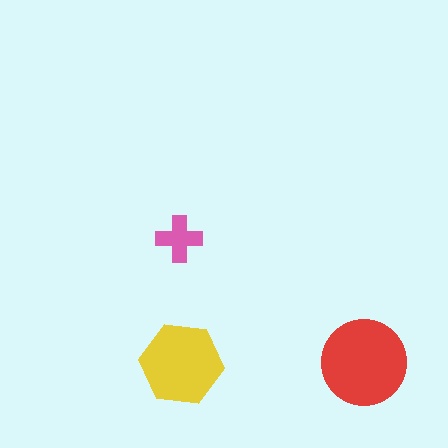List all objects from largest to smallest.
The red circle, the yellow hexagon, the pink cross.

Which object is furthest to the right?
The red circle is rightmost.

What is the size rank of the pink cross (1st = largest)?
3rd.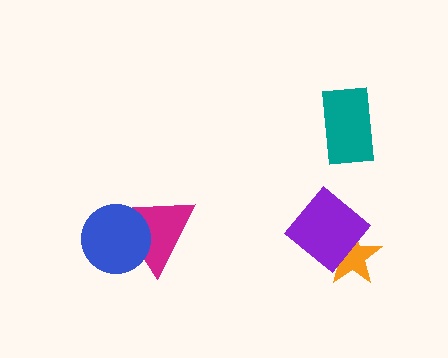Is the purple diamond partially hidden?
No, no other shape covers it.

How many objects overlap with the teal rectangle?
0 objects overlap with the teal rectangle.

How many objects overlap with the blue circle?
1 object overlaps with the blue circle.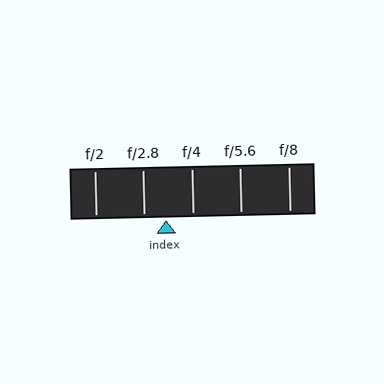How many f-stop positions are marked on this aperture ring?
There are 5 f-stop positions marked.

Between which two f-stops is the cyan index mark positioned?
The index mark is between f/2.8 and f/4.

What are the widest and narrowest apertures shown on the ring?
The widest aperture shown is f/2 and the narrowest is f/8.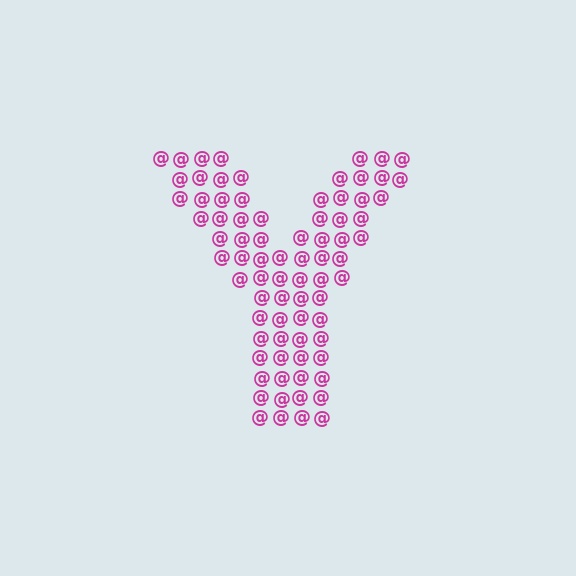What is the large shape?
The large shape is the letter Y.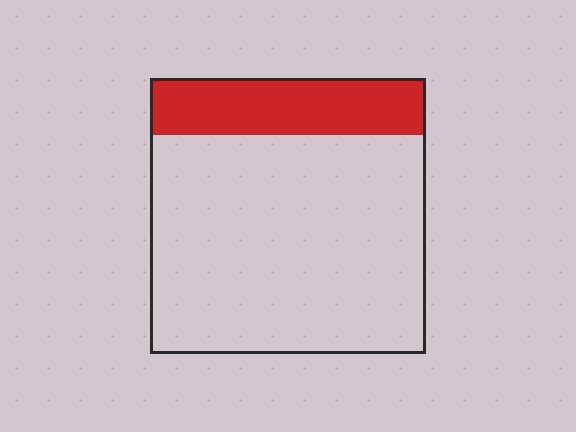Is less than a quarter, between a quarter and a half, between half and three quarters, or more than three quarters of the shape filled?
Less than a quarter.